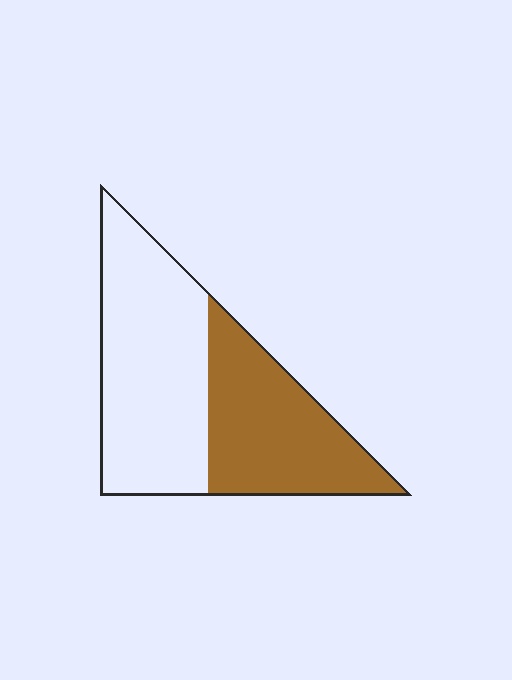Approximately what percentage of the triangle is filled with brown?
Approximately 45%.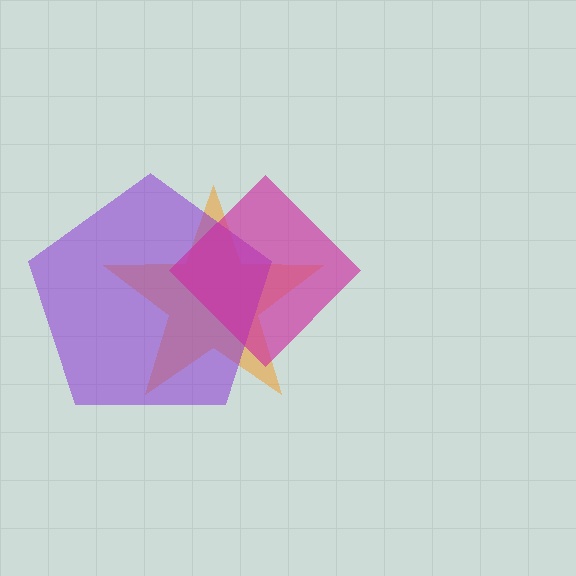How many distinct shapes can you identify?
There are 3 distinct shapes: an orange star, a purple pentagon, a magenta diamond.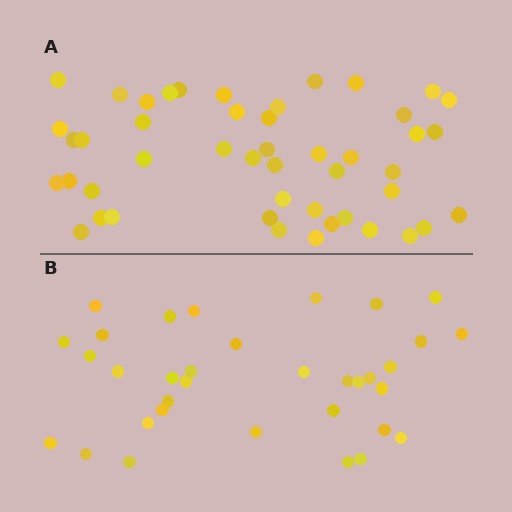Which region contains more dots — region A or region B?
Region A (the top region) has more dots.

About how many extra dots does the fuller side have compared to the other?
Region A has approximately 15 more dots than region B.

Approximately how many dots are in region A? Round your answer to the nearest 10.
About 50 dots. (The exact count is 47, which rounds to 50.)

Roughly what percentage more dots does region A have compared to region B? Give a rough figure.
About 40% more.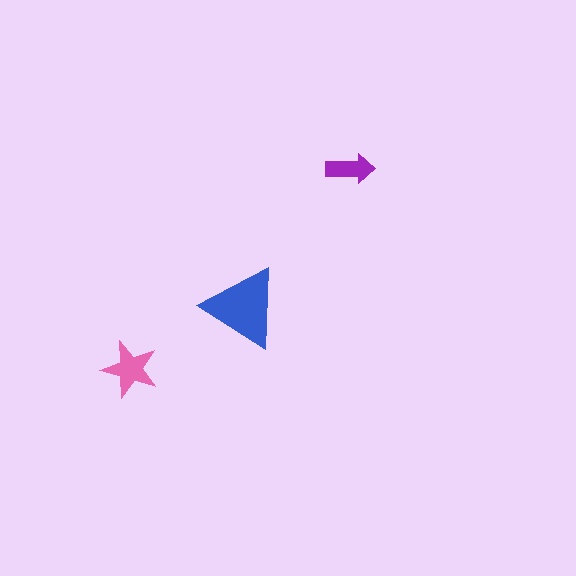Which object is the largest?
The blue triangle.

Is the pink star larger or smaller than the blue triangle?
Smaller.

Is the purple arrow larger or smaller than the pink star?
Smaller.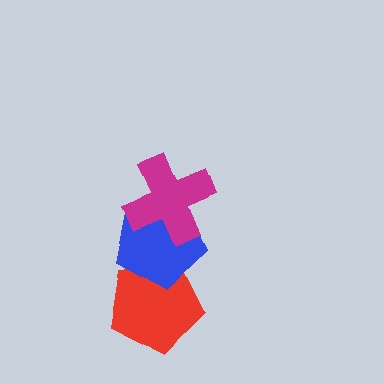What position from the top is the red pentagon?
The red pentagon is 3rd from the top.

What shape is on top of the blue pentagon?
The magenta cross is on top of the blue pentagon.